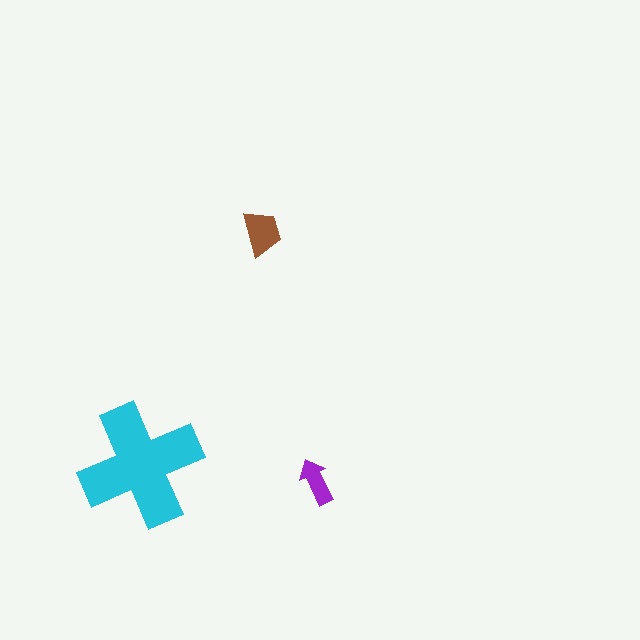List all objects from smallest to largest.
The purple arrow, the brown trapezoid, the cyan cross.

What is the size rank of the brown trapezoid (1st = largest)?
2nd.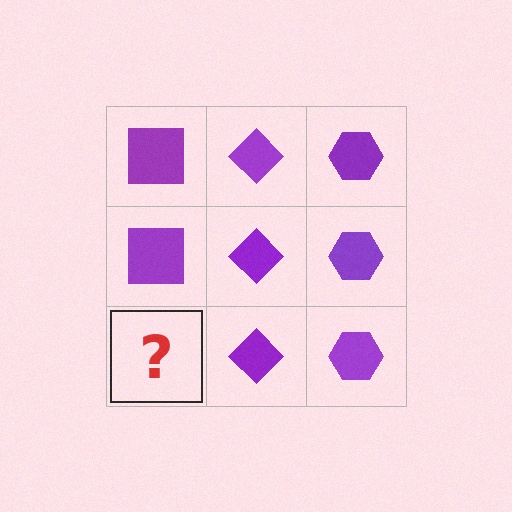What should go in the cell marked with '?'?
The missing cell should contain a purple square.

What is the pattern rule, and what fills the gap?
The rule is that each column has a consistent shape. The gap should be filled with a purple square.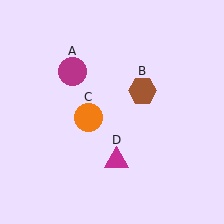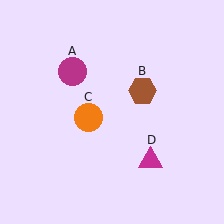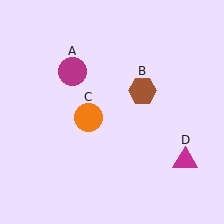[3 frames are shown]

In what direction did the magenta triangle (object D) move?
The magenta triangle (object D) moved right.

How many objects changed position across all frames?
1 object changed position: magenta triangle (object D).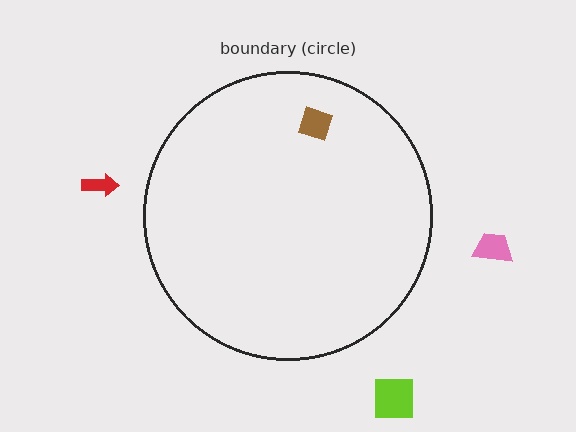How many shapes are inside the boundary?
1 inside, 3 outside.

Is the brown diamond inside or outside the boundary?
Inside.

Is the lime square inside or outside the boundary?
Outside.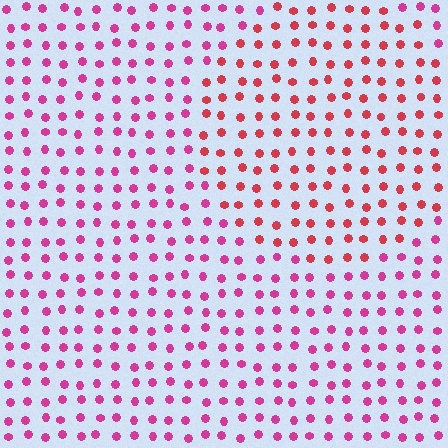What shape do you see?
I see a circle.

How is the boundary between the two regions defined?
The boundary is defined purely by a slight shift in hue (about 30 degrees). Spacing, size, and orientation are identical on both sides.